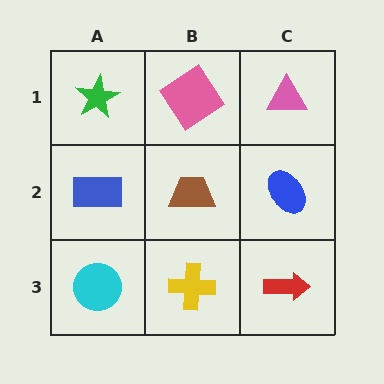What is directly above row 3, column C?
A blue ellipse.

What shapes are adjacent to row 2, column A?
A green star (row 1, column A), a cyan circle (row 3, column A), a brown trapezoid (row 2, column B).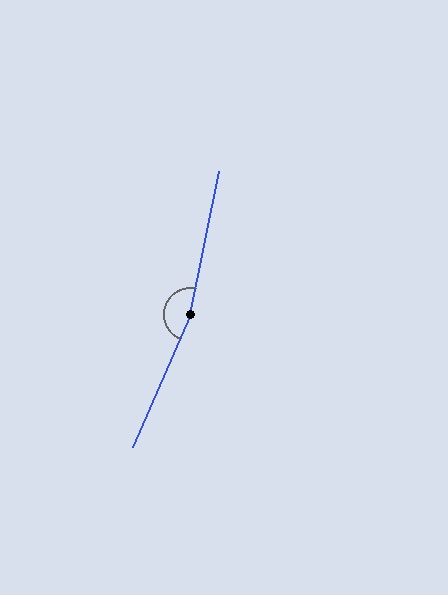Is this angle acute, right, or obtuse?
It is obtuse.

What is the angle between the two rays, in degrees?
Approximately 168 degrees.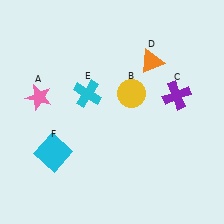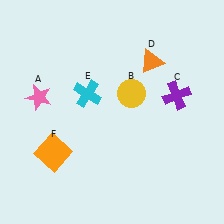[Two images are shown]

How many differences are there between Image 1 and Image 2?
There is 1 difference between the two images.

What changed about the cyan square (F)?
In Image 1, F is cyan. In Image 2, it changed to orange.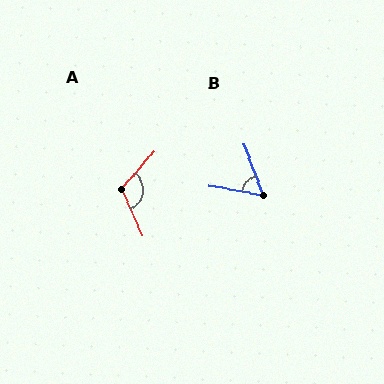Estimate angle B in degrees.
Approximately 59 degrees.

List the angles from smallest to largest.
B (59°), A (115°).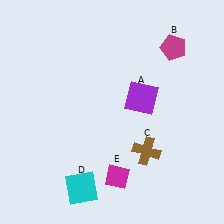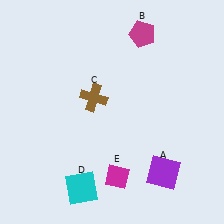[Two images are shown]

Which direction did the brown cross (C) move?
The brown cross (C) moved up.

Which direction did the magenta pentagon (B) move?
The magenta pentagon (B) moved left.